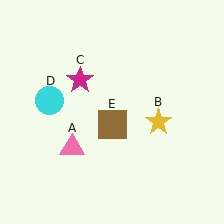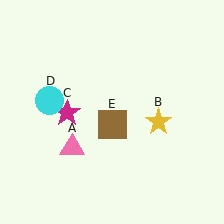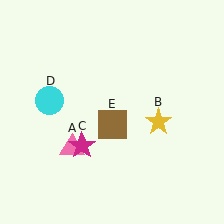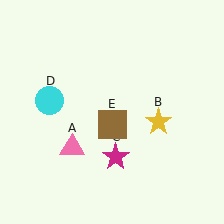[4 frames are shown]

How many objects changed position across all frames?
1 object changed position: magenta star (object C).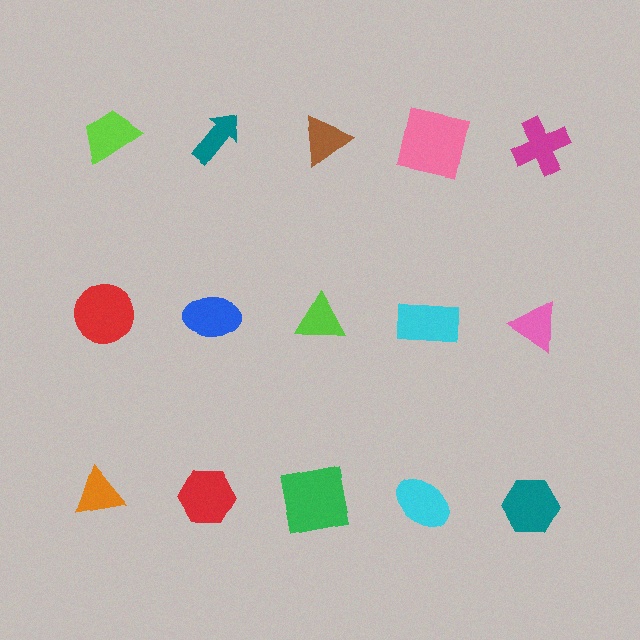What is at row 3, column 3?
A green square.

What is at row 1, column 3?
A brown triangle.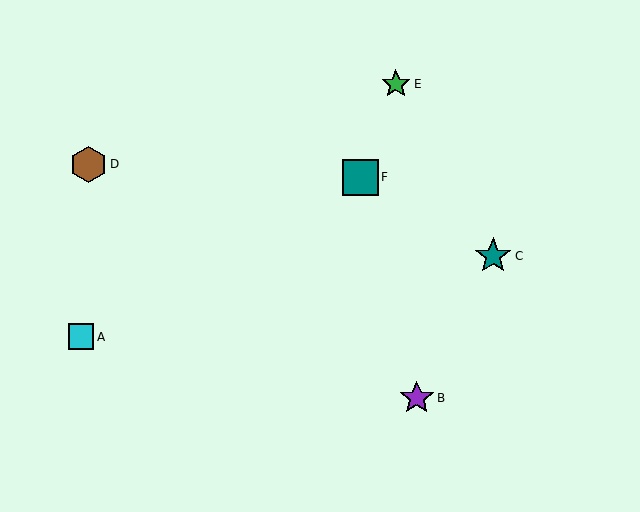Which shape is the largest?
The teal star (labeled C) is the largest.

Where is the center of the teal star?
The center of the teal star is at (493, 256).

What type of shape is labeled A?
Shape A is a cyan square.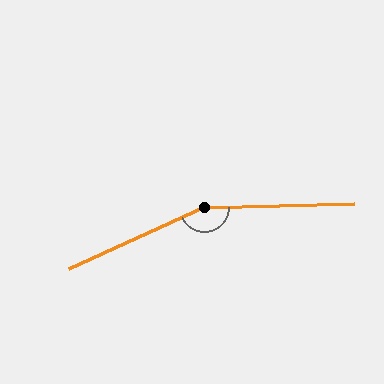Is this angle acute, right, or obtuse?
It is obtuse.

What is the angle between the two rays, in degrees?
Approximately 157 degrees.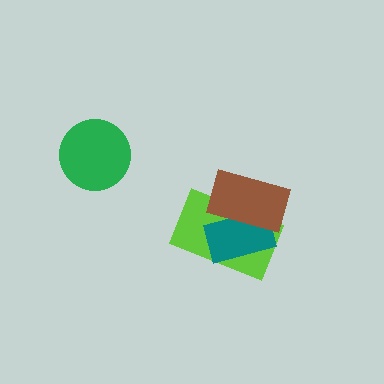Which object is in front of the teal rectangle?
The brown rectangle is in front of the teal rectangle.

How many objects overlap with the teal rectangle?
2 objects overlap with the teal rectangle.